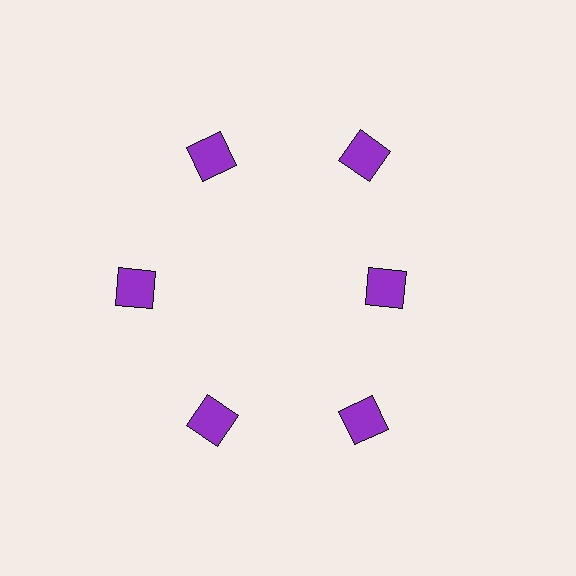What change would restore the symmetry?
The symmetry would be restored by moving it outward, back onto the ring so that all 6 squares sit at equal angles and equal distance from the center.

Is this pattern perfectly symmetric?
No. The 6 purple squares are arranged in a ring, but one element near the 3 o'clock position is pulled inward toward the center, breaking the 6-fold rotational symmetry.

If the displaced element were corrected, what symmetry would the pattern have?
It would have 6-fold rotational symmetry — the pattern would map onto itself every 60 degrees.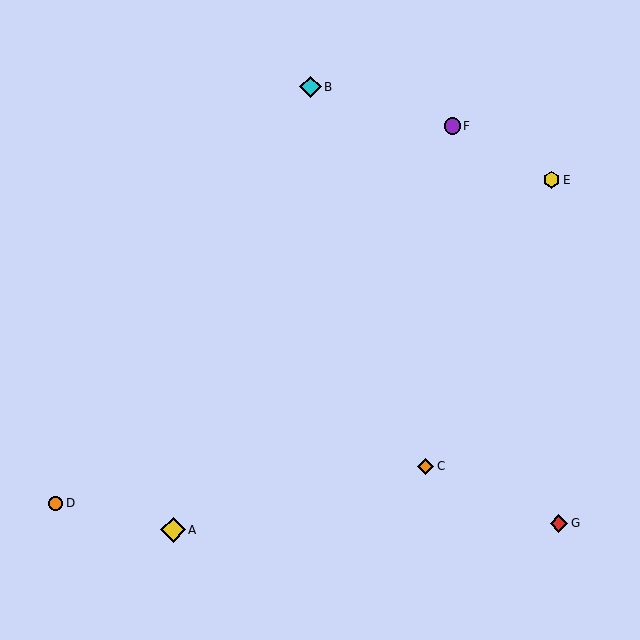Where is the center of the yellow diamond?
The center of the yellow diamond is at (173, 530).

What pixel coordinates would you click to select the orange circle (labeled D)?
Click at (56, 503) to select the orange circle D.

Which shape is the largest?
The yellow diamond (labeled A) is the largest.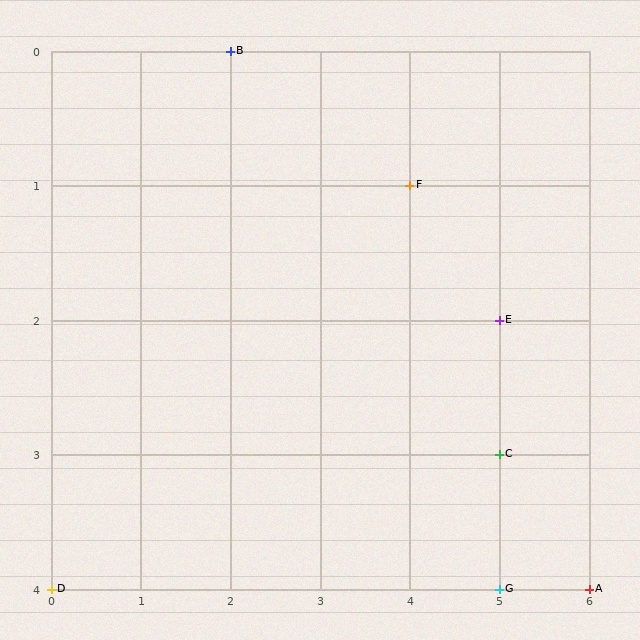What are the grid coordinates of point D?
Point D is at grid coordinates (0, 4).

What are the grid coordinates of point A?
Point A is at grid coordinates (6, 4).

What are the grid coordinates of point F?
Point F is at grid coordinates (4, 1).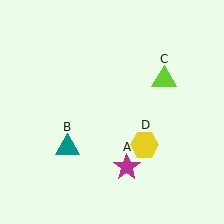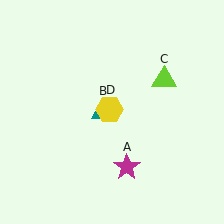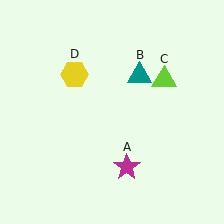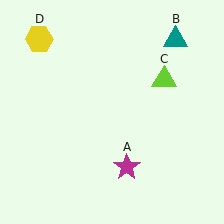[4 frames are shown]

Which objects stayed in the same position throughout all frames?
Magenta star (object A) and lime triangle (object C) remained stationary.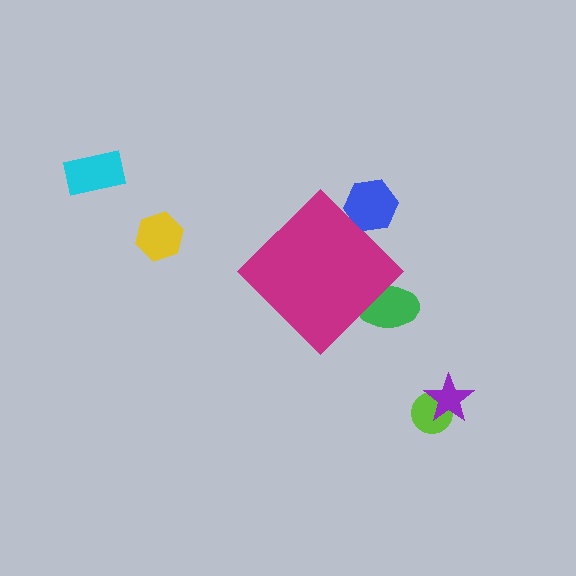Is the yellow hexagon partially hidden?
No, the yellow hexagon is fully visible.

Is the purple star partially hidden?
No, the purple star is fully visible.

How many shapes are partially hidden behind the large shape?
2 shapes are partially hidden.